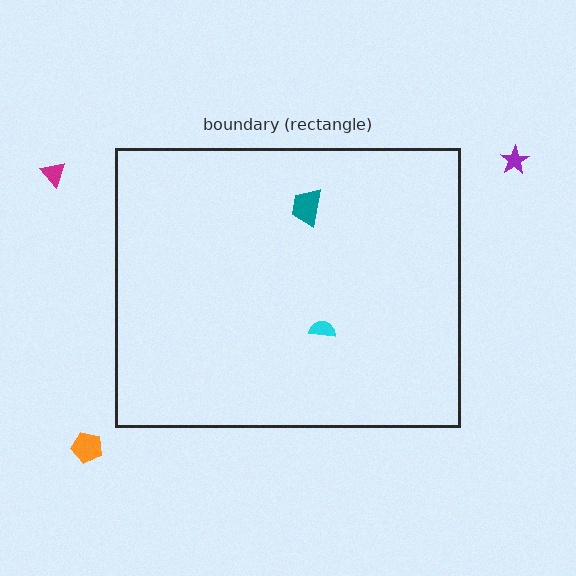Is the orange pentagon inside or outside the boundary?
Outside.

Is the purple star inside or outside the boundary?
Outside.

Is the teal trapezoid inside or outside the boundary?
Inside.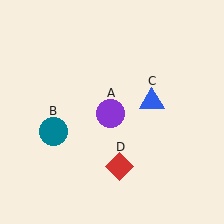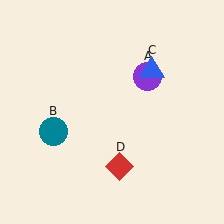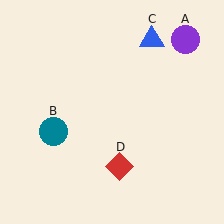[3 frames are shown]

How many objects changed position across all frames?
2 objects changed position: purple circle (object A), blue triangle (object C).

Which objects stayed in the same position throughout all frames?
Teal circle (object B) and red diamond (object D) remained stationary.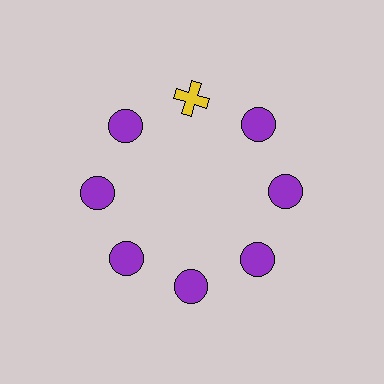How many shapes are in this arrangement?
There are 8 shapes arranged in a ring pattern.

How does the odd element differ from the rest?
It differs in both color (yellow instead of purple) and shape (cross instead of circle).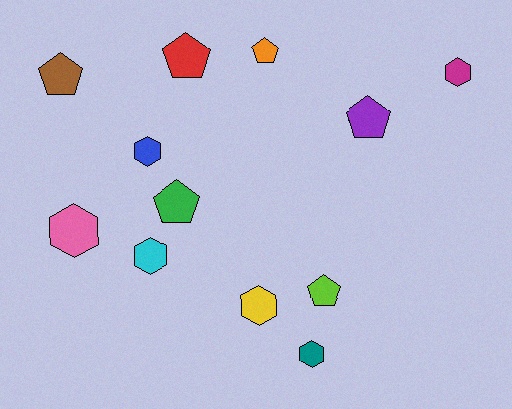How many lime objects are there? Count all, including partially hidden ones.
There is 1 lime object.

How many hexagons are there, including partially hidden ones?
There are 6 hexagons.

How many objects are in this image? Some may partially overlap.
There are 12 objects.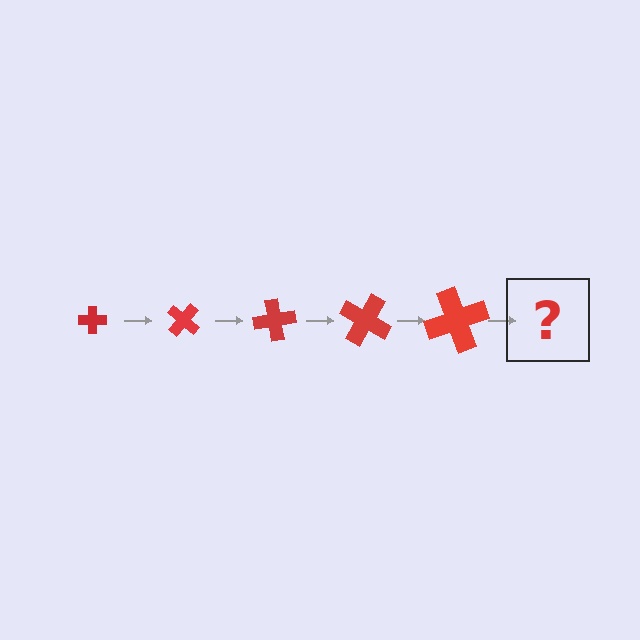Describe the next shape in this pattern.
It should be a cross, larger than the previous one and rotated 200 degrees from the start.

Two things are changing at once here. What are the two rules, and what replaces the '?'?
The two rules are that the cross grows larger each step and it rotates 40 degrees each step. The '?' should be a cross, larger than the previous one and rotated 200 degrees from the start.